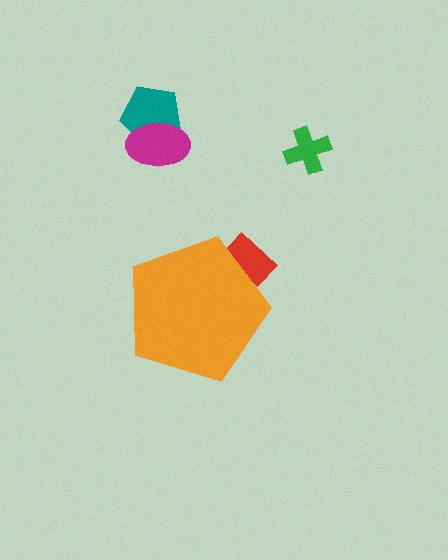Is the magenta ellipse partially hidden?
No, the magenta ellipse is fully visible.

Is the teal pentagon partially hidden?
No, the teal pentagon is fully visible.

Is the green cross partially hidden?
No, the green cross is fully visible.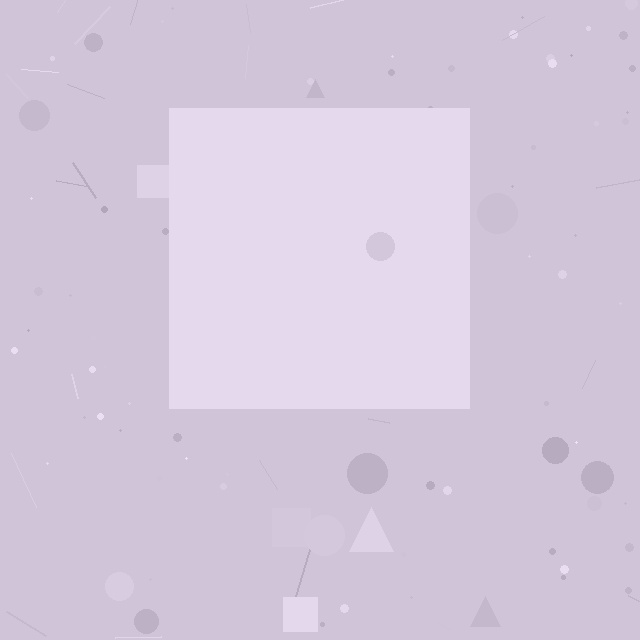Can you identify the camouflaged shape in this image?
The camouflaged shape is a square.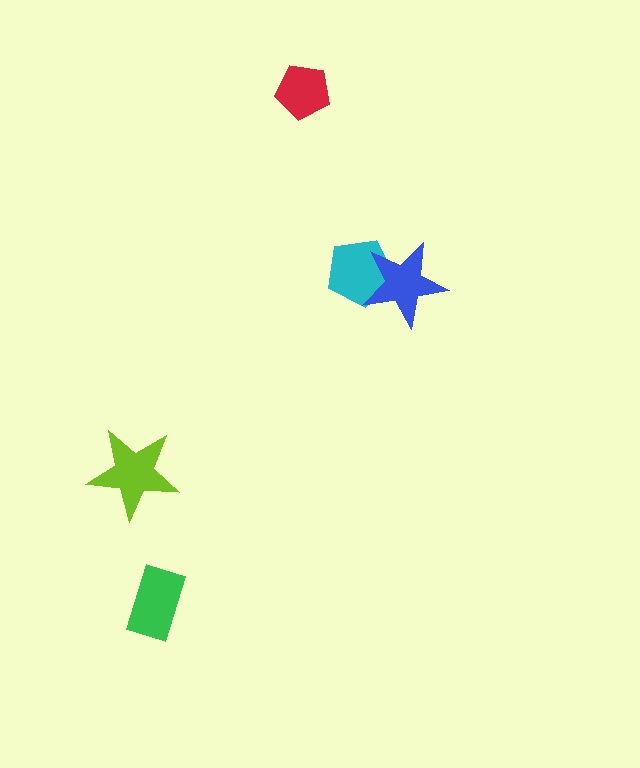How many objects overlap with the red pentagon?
0 objects overlap with the red pentagon.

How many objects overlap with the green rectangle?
0 objects overlap with the green rectangle.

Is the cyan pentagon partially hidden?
Yes, it is partially covered by another shape.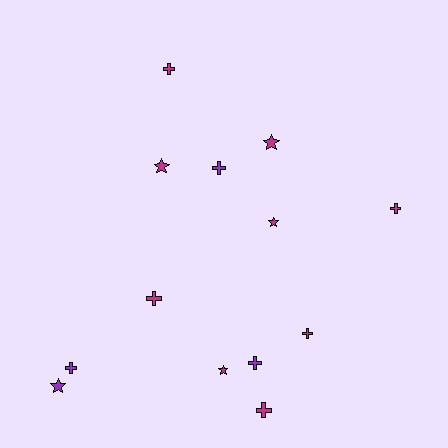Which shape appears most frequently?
Cross, with 8 objects.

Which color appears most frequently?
Magenta, with 9 objects.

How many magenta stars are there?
There are 4 magenta stars.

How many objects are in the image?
There are 13 objects.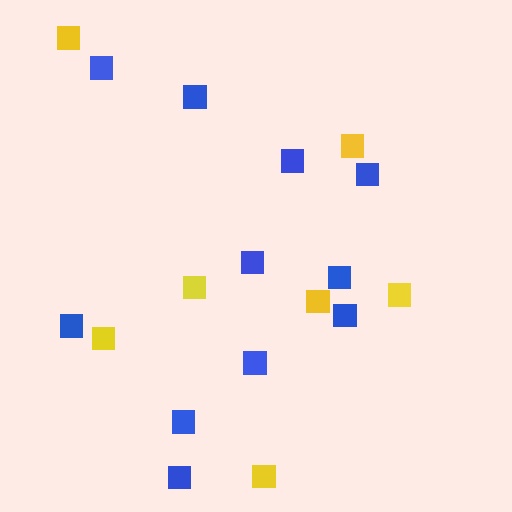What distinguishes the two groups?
There are 2 groups: one group of yellow squares (7) and one group of blue squares (11).